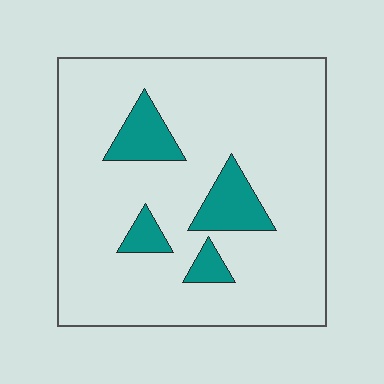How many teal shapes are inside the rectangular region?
4.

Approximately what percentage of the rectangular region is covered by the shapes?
Approximately 15%.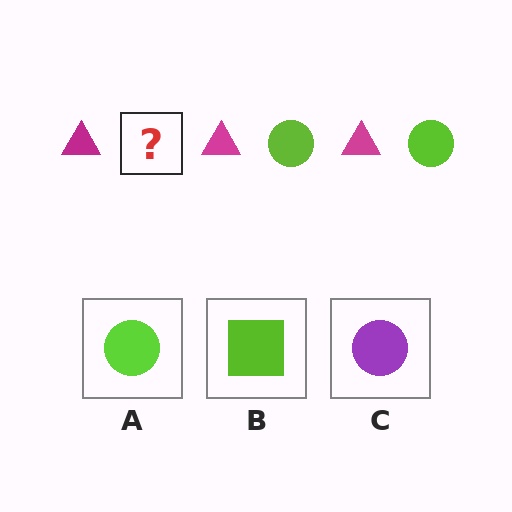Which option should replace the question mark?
Option A.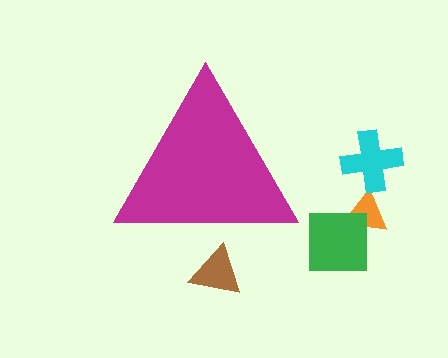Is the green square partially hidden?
No, the green square is fully visible.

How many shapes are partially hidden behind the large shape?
1 shape is partially hidden.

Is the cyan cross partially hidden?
No, the cyan cross is fully visible.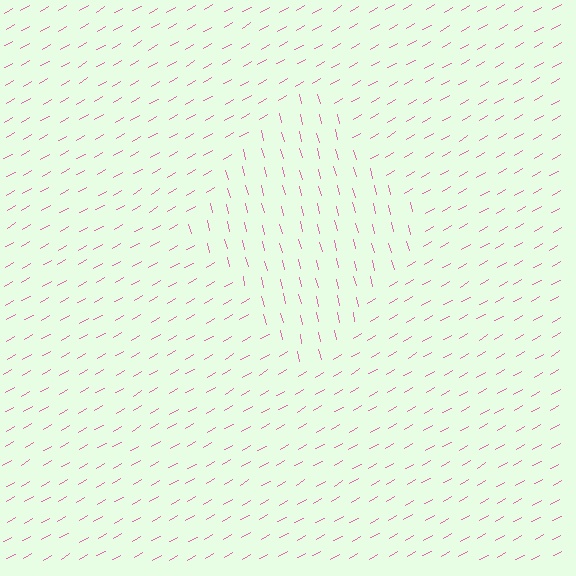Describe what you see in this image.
The image is filled with small pink line segments. A diamond region in the image has lines oriented differently from the surrounding lines, creating a visible texture boundary.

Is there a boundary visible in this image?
Yes, there is a texture boundary formed by a change in line orientation.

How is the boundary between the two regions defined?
The boundary is defined purely by a change in line orientation (approximately 74 degrees difference). All lines are the same color and thickness.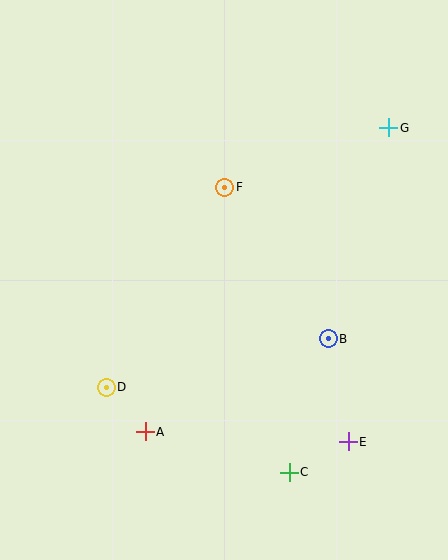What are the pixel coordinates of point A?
Point A is at (145, 432).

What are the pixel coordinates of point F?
Point F is at (225, 187).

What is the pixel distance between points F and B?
The distance between F and B is 183 pixels.